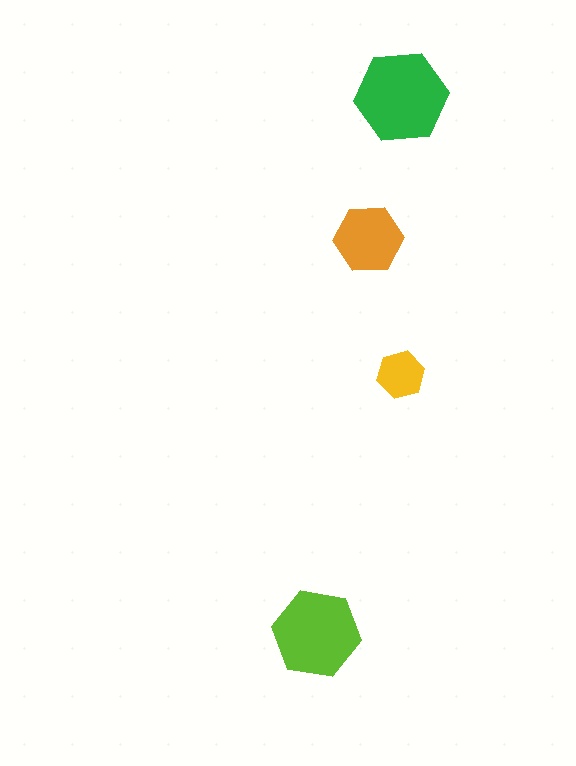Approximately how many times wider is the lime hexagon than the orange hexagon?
About 1.5 times wider.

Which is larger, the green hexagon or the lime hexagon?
The green one.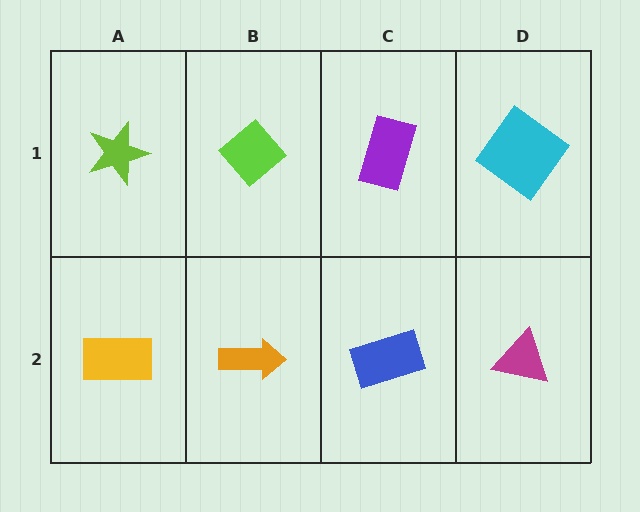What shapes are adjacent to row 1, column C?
A blue rectangle (row 2, column C), a lime diamond (row 1, column B), a cyan diamond (row 1, column D).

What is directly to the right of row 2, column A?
An orange arrow.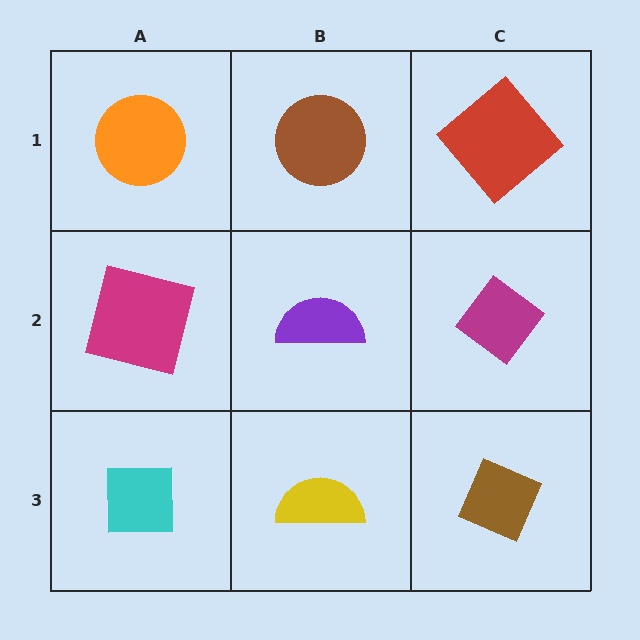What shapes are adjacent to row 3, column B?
A purple semicircle (row 2, column B), a cyan square (row 3, column A), a brown diamond (row 3, column C).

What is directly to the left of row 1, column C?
A brown circle.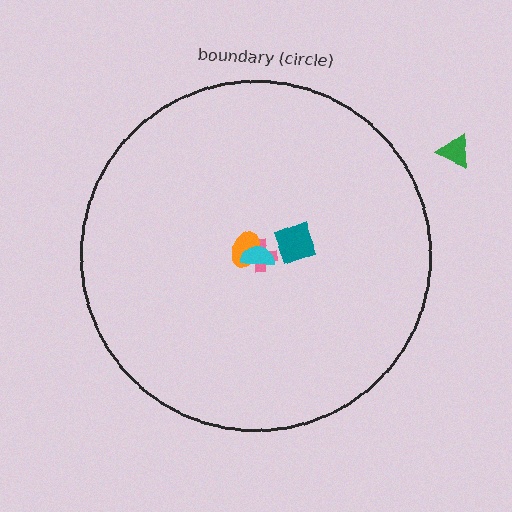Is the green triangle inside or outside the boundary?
Outside.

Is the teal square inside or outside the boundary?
Inside.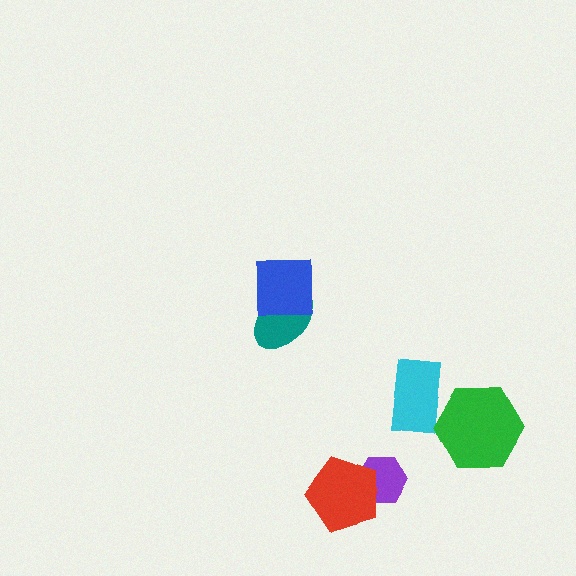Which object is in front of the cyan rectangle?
The green hexagon is in front of the cyan rectangle.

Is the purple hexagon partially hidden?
Yes, it is partially covered by another shape.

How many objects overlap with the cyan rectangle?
1 object overlaps with the cyan rectangle.